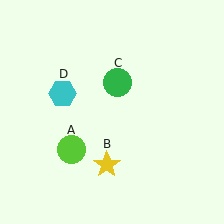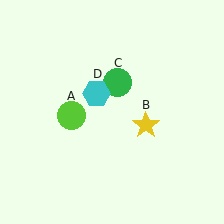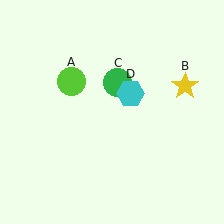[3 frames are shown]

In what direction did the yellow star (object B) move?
The yellow star (object B) moved up and to the right.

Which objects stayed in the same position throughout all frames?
Green circle (object C) remained stationary.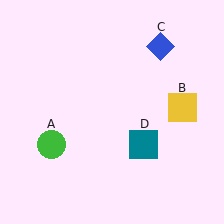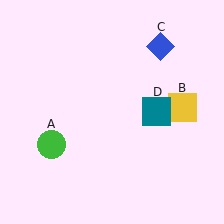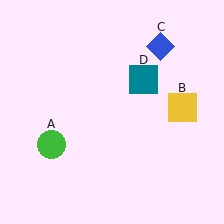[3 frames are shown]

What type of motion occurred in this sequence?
The teal square (object D) rotated counterclockwise around the center of the scene.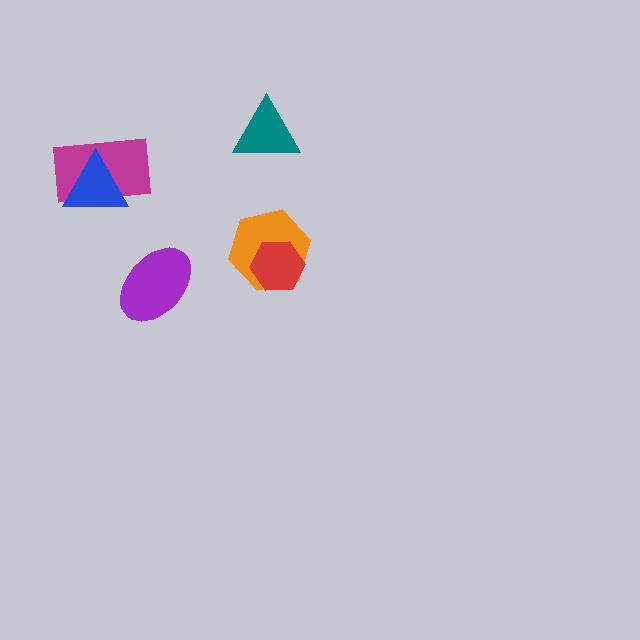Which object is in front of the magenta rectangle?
The blue triangle is in front of the magenta rectangle.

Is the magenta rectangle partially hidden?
Yes, it is partially covered by another shape.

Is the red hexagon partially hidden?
No, no other shape covers it.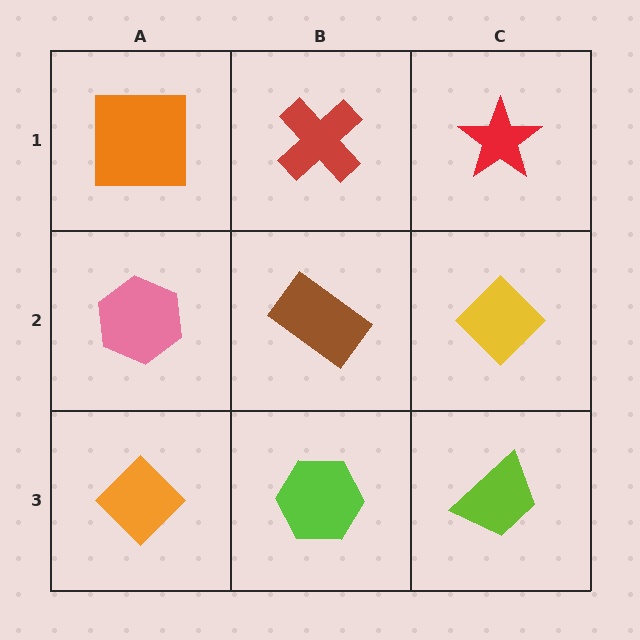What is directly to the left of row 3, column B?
An orange diamond.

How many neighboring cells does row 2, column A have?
3.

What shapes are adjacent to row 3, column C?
A yellow diamond (row 2, column C), a lime hexagon (row 3, column B).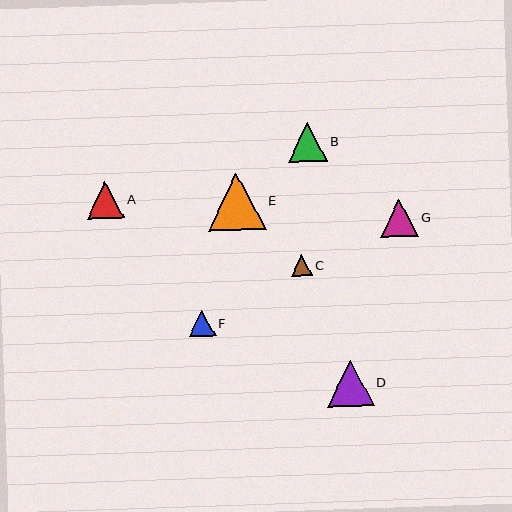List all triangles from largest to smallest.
From largest to smallest: E, D, B, G, A, F, C.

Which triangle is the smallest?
Triangle C is the smallest with a size of approximately 21 pixels.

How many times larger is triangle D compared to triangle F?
Triangle D is approximately 1.7 times the size of triangle F.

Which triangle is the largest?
Triangle E is the largest with a size of approximately 57 pixels.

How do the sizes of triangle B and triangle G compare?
Triangle B and triangle G are approximately the same size.